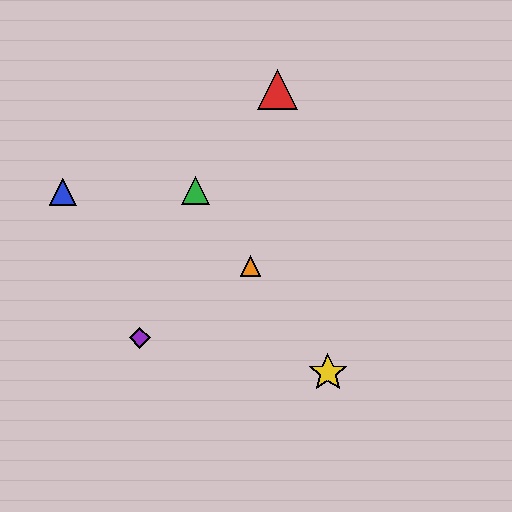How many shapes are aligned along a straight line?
3 shapes (the green triangle, the yellow star, the orange triangle) are aligned along a straight line.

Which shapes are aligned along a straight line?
The green triangle, the yellow star, the orange triangle are aligned along a straight line.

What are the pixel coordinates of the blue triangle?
The blue triangle is at (63, 192).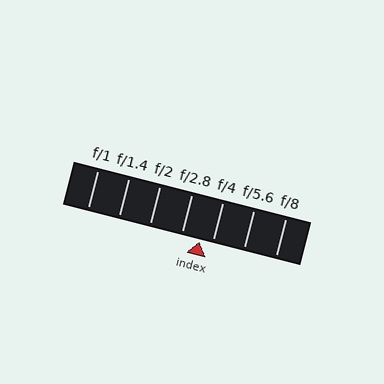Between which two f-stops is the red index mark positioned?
The index mark is between f/2.8 and f/4.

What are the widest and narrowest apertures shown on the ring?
The widest aperture shown is f/1 and the narrowest is f/8.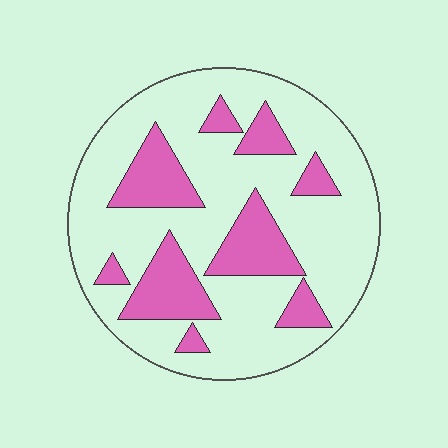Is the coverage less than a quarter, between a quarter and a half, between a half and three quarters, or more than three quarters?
Between a quarter and a half.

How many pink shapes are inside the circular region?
9.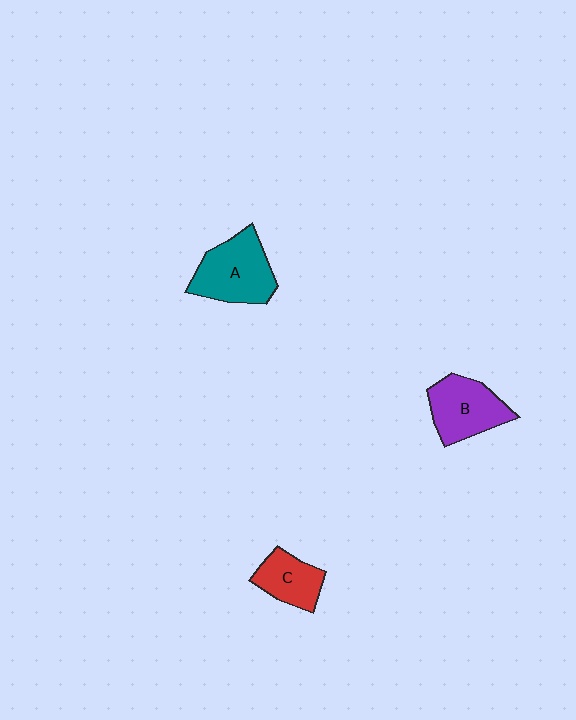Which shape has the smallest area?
Shape C (red).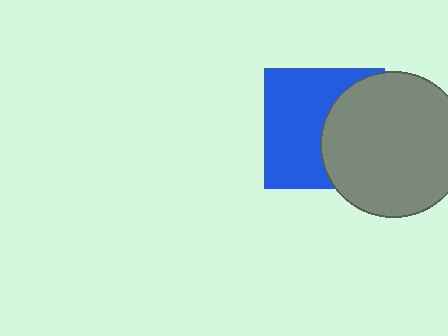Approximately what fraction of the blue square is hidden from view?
Roughly 43% of the blue square is hidden behind the gray circle.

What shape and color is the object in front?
The object in front is a gray circle.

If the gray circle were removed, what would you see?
You would see the complete blue square.